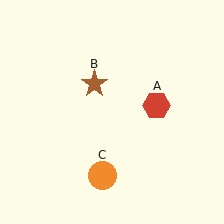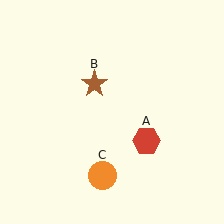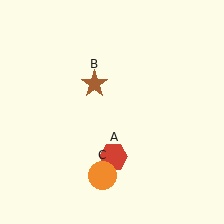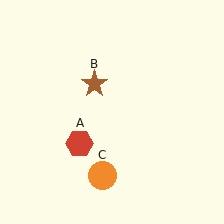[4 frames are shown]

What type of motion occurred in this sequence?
The red hexagon (object A) rotated clockwise around the center of the scene.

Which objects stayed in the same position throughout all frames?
Brown star (object B) and orange circle (object C) remained stationary.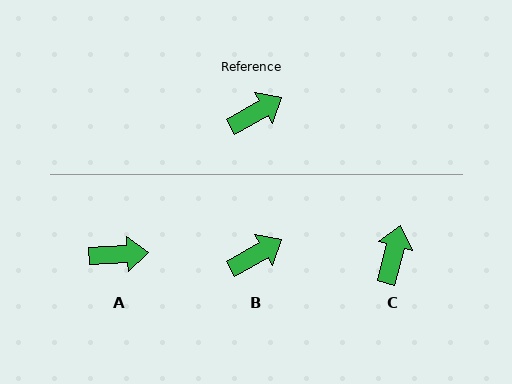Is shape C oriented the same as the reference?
No, it is off by about 46 degrees.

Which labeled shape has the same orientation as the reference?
B.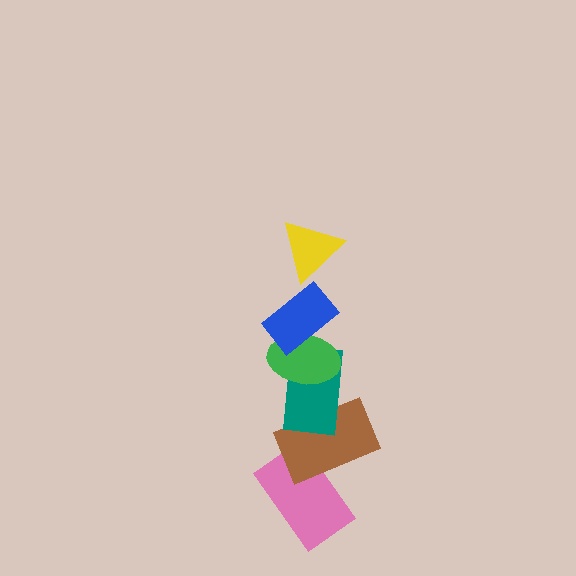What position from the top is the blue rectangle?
The blue rectangle is 2nd from the top.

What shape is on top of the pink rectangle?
The brown rectangle is on top of the pink rectangle.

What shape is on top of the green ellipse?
The blue rectangle is on top of the green ellipse.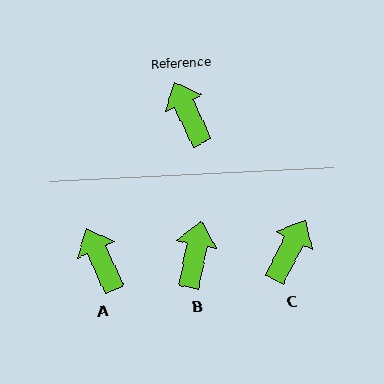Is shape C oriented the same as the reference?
No, it is off by about 52 degrees.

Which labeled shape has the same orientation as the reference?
A.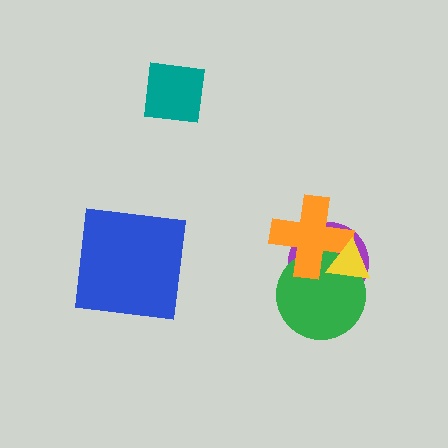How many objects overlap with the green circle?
3 objects overlap with the green circle.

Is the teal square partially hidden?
No, no other shape covers it.